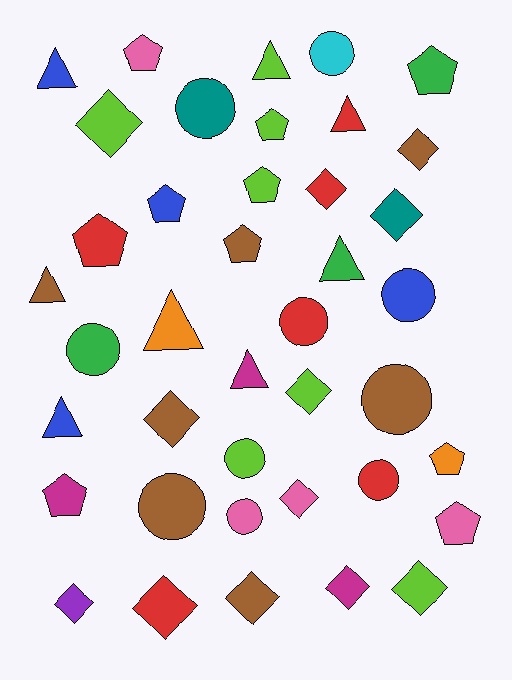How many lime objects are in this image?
There are 7 lime objects.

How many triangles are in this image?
There are 8 triangles.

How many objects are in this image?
There are 40 objects.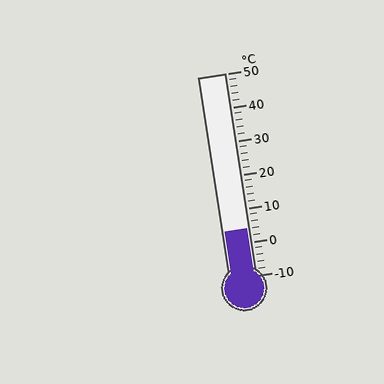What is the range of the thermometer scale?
The thermometer scale ranges from -10°C to 50°C.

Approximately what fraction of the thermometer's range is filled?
The thermometer is filled to approximately 25% of its range.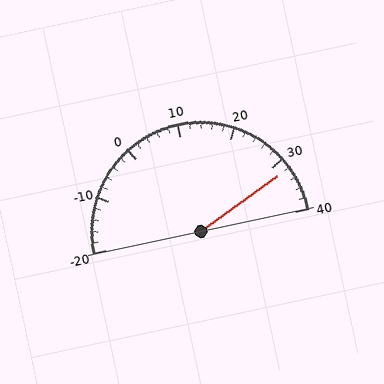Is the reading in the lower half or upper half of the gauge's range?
The reading is in the upper half of the range (-20 to 40).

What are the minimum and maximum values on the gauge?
The gauge ranges from -20 to 40.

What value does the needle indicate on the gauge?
The needle indicates approximately 32.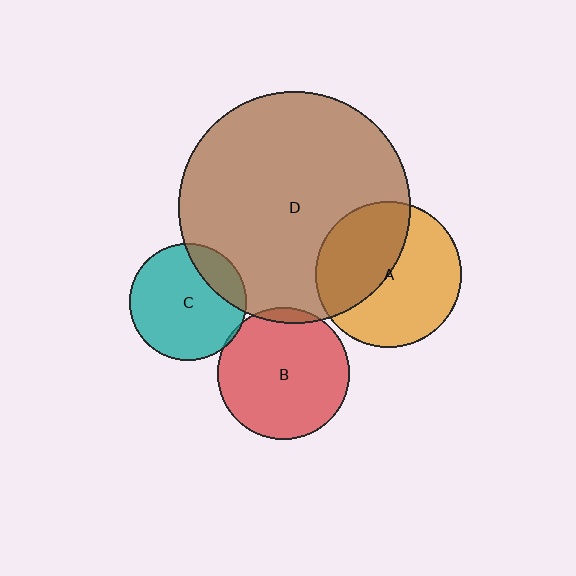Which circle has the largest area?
Circle D (brown).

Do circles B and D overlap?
Yes.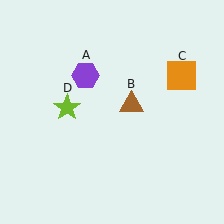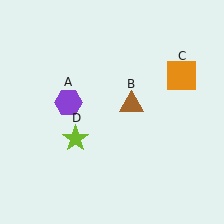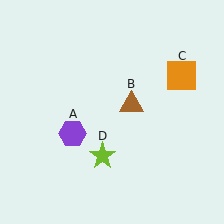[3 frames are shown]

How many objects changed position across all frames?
2 objects changed position: purple hexagon (object A), lime star (object D).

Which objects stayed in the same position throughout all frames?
Brown triangle (object B) and orange square (object C) remained stationary.